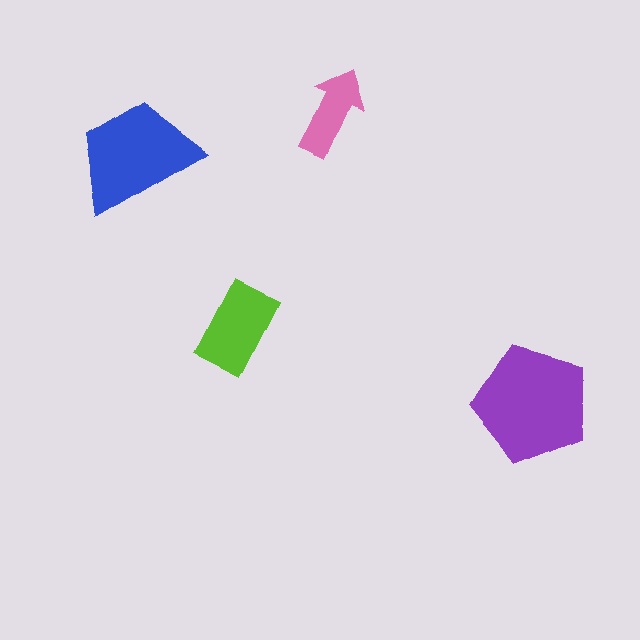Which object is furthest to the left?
The blue trapezoid is leftmost.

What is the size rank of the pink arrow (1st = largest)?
4th.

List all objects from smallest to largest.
The pink arrow, the lime rectangle, the blue trapezoid, the purple pentagon.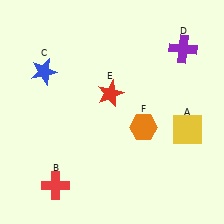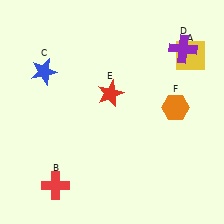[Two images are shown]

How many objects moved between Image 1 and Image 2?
2 objects moved between the two images.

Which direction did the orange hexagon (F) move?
The orange hexagon (F) moved right.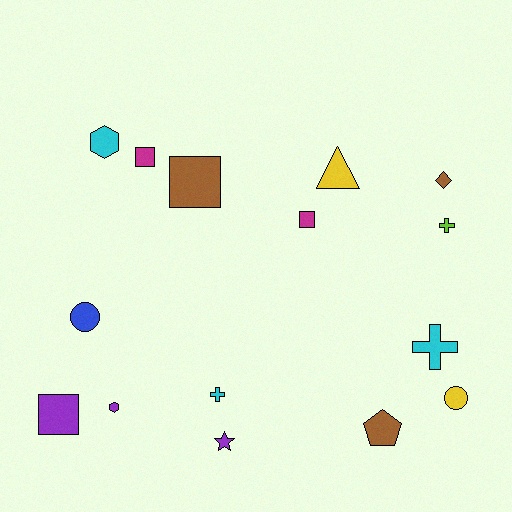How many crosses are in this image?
There are 3 crosses.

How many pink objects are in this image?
There are no pink objects.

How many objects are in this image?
There are 15 objects.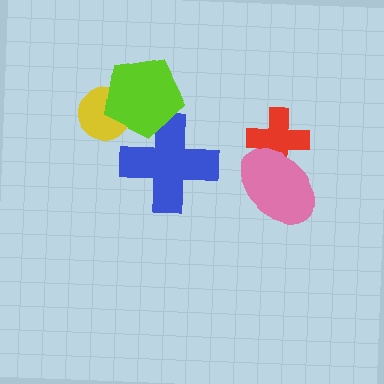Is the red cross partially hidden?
Yes, it is partially covered by another shape.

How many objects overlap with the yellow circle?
1 object overlaps with the yellow circle.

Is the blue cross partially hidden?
Yes, it is partially covered by another shape.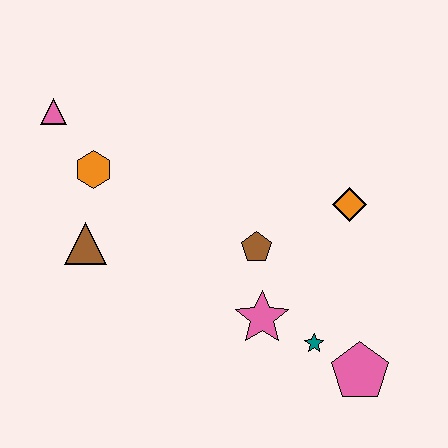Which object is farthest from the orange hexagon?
The pink pentagon is farthest from the orange hexagon.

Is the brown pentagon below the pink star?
No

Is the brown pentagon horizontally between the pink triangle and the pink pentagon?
Yes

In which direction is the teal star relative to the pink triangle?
The teal star is to the right of the pink triangle.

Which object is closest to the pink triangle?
The orange hexagon is closest to the pink triangle.